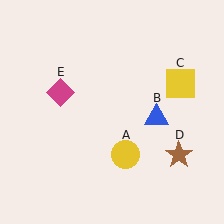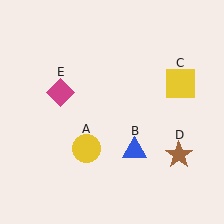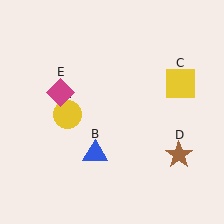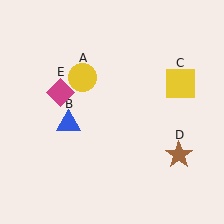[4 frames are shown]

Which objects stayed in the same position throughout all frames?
Yellow square (object C) and brown star (object D) and magenta diamond (object E) remained stationary.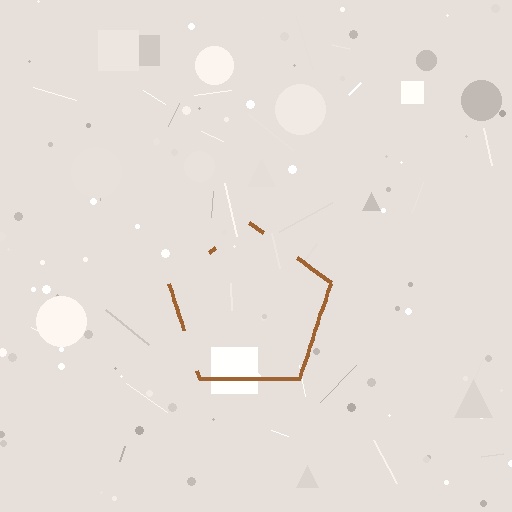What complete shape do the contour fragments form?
The contour fragments form a pentagon.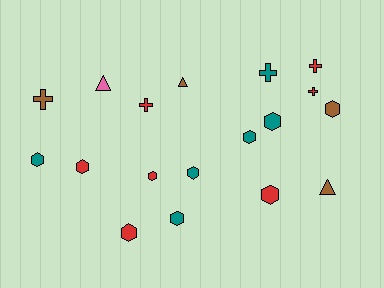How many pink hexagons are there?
There are no pink hexagons.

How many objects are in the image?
There are 18 objects.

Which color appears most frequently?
Red, with 7 objects.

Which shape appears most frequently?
Hexagon, with 10 objects.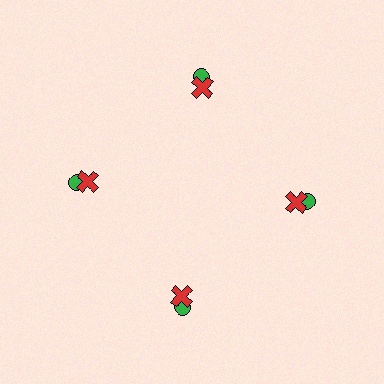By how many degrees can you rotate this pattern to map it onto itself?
The pattern maps onto itself every 90 degrees of rotation.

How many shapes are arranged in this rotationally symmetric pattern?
There are 8 shapes, arranged in 4 groups of 2.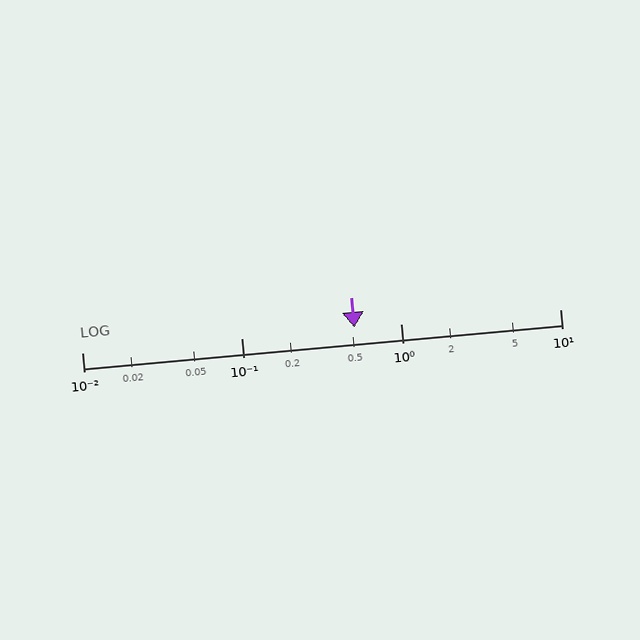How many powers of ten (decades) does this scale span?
The scale spans 3 decades, from 0.01 to 10.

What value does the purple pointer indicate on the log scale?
The pointer indicates approximately 0.51.